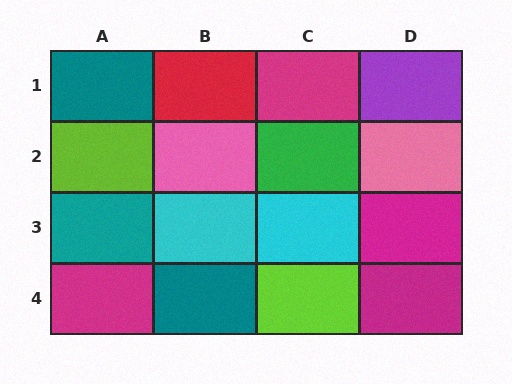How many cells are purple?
1 cell is purple.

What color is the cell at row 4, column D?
Magenta.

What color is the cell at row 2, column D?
Pink.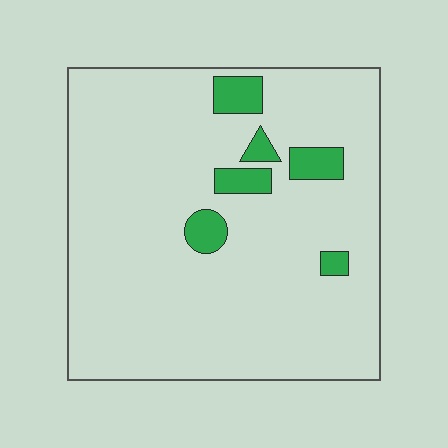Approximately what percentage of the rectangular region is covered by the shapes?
Approximately 10%.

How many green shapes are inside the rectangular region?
6.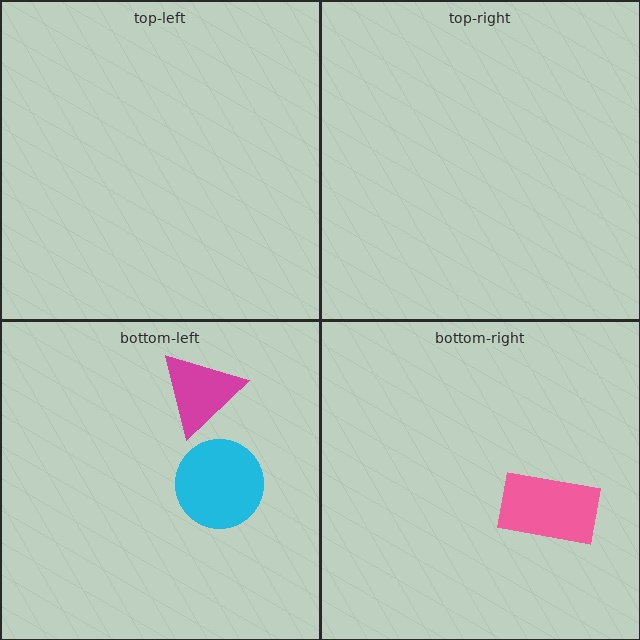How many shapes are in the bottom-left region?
2.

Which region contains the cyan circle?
The bottom-left region.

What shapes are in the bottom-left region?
The magenta triangle, the cyan circle.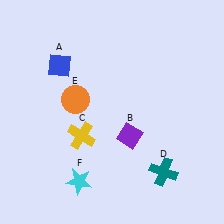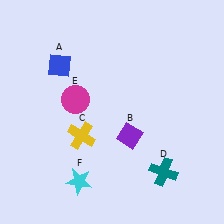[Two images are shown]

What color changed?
The circle (E) changed from orange in Image 1 to magenta in Image 2.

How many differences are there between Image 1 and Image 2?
There is 1 difference between the two images.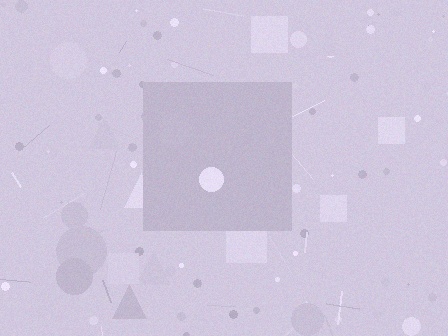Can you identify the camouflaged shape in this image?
The camouflaged shape is a square.